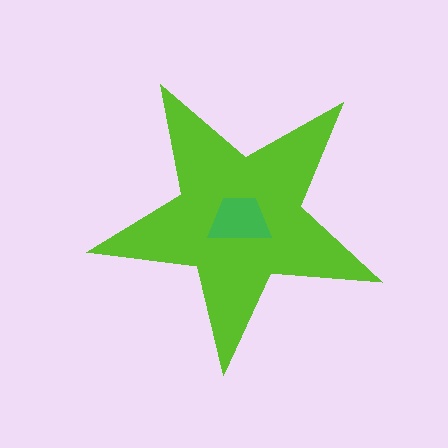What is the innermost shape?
The green trapezoid.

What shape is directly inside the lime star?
The green trapezoid.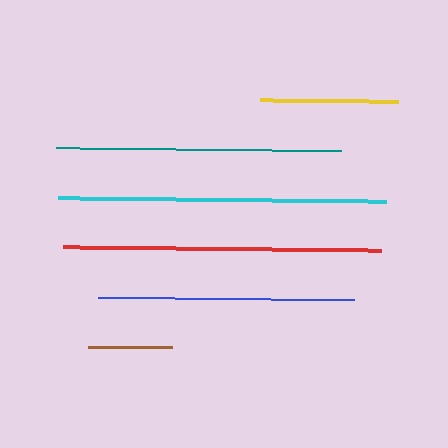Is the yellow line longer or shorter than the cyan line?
The cyan line is longer than the yellow line.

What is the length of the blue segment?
The blue segment is approximately 257 pixels long.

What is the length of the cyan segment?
The cyan segment is approximately 328 pixels long.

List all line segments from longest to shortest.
From longest to shortest: cyan, red, teal, blue, yellow, brown.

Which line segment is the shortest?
The brown line is the shortest at approximately 84 pixels.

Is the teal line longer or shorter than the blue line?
The teal line is longer than the blue line.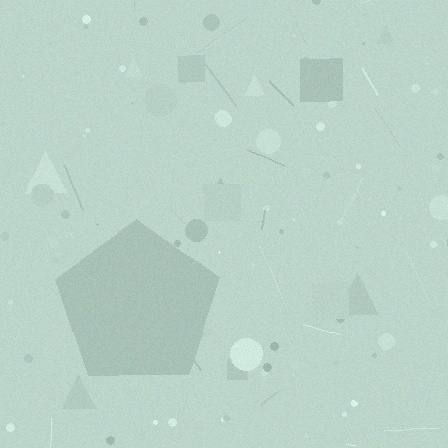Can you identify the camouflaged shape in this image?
The camouflaged shape is a pentagon.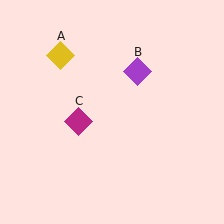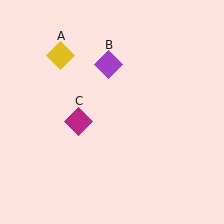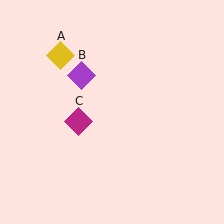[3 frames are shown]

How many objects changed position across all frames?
1 object changed position: purple diamond (object B).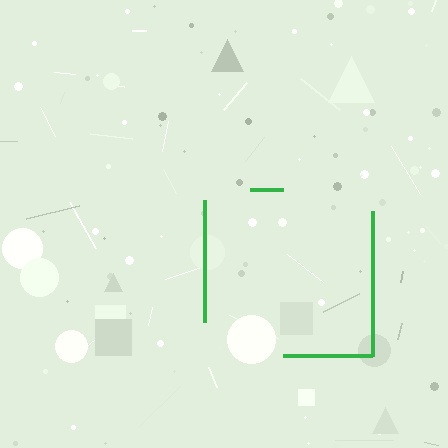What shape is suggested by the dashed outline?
The dashed outline suggests a square.